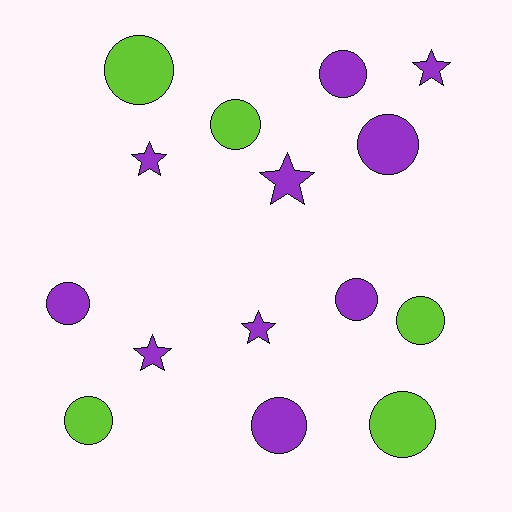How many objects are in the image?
There are 15 objects.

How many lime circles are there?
There are 5 lime circles.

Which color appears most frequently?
Purple, with 10 objects.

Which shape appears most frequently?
Circle, with 10 objects.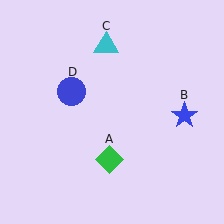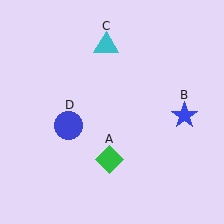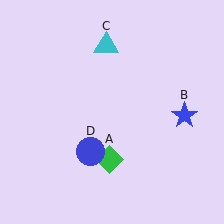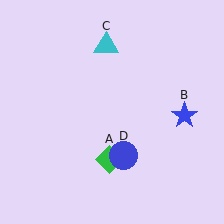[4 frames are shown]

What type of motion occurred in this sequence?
The blue circle (object D) rotated counterclockwise around the center of the scene.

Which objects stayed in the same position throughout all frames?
Green diamond (object A) and blue star (object B) and cyan triangle (object C) remained stationary.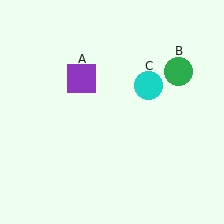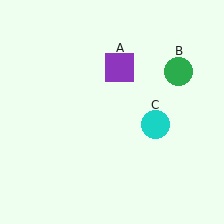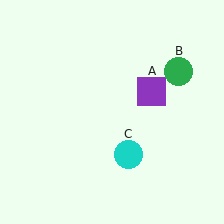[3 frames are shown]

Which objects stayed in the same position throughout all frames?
Green circle (object B) remained stationary.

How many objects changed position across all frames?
2 objects changed position: purple square (object A), cyan circle (object C).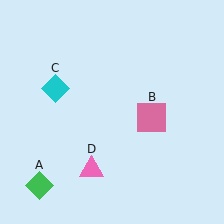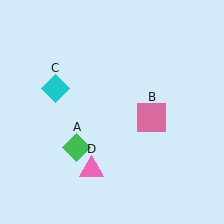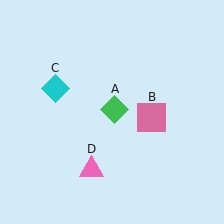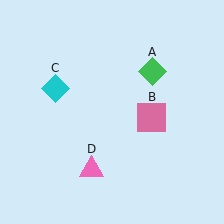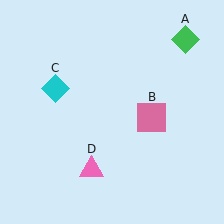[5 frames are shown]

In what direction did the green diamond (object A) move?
The green diamond (object A) moved up and to the right.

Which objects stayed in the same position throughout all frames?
Pink square (object B) and cyan diamond (object C) and pink triangle (object D) remained stationary.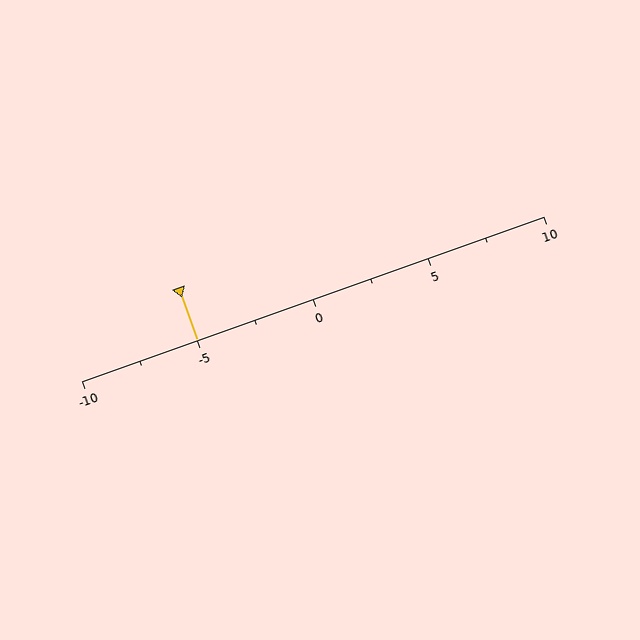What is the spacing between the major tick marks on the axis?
The major ticks are spaced 5 apart.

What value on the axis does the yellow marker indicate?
The marker indicates approximately -5.